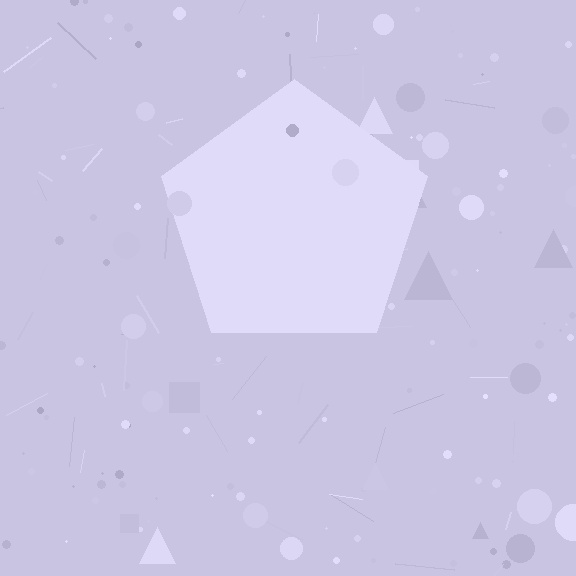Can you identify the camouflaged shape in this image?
The camouflaged shape is a pentagon.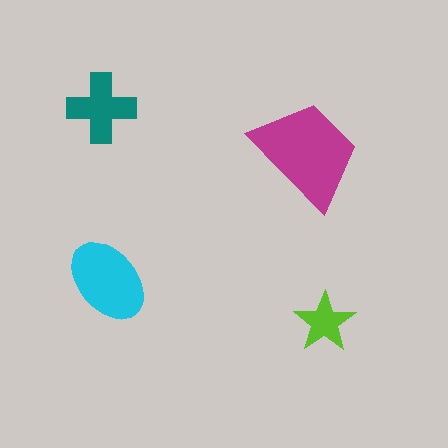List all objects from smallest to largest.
The lime star, the teal cross, the cyan ellipse, the magenta trapezoid.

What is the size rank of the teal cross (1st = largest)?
3rd.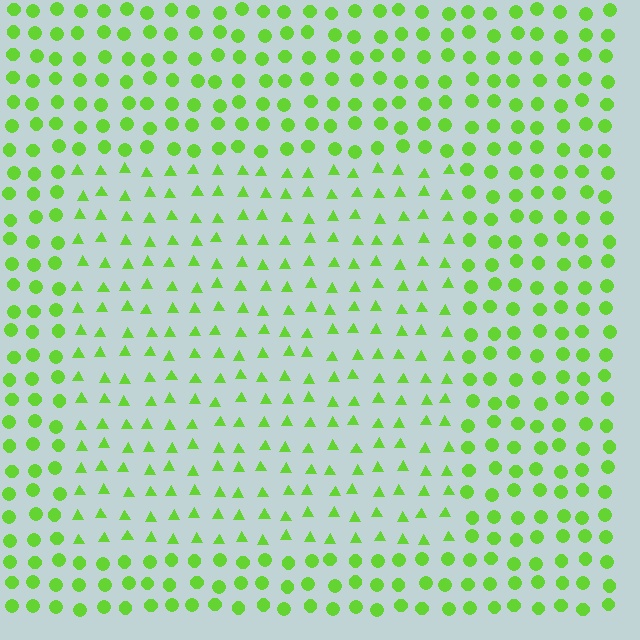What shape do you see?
I see a rectangle.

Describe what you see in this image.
The image is filled with small lime elements arranged in a uniform grid. A rectangle-shaped region contains triangles, while the surrounding area contains circles. The boundary is defined purely by the change in element shape.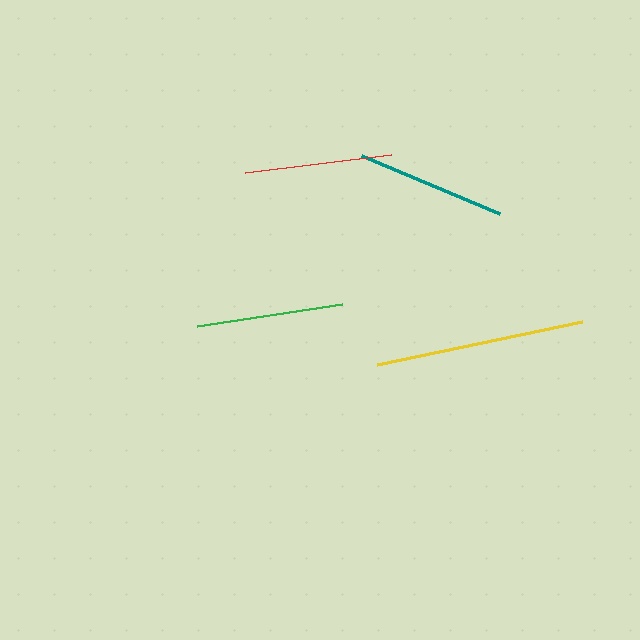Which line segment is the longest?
The yellow line is the longest at approximately 209 pixels.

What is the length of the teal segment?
The teal segment is approximately 149 pixels long.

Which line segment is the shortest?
The red line is the shortest at approximately 147 pixels.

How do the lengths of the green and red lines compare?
The green and red lines are approximately the same length.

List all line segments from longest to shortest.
From longest to shortest: yellow, teal, green, red.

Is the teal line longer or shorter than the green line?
The teal line is longer than the green line.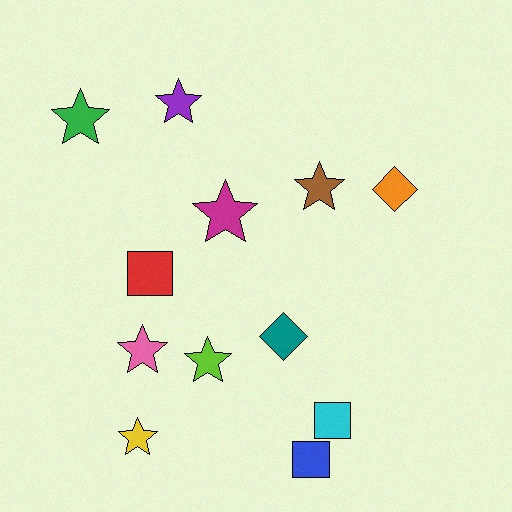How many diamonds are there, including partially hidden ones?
There are 2 diamonds.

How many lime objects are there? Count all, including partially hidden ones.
There is 1 lime object.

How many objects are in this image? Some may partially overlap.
There are 12 objects.